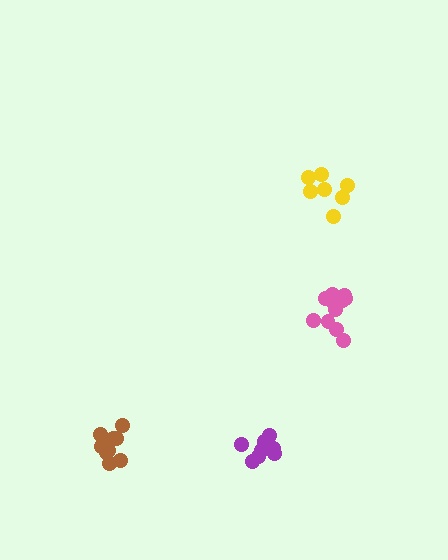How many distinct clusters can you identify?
There are 4 distinct clusters.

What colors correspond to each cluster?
The clusters are colored: brown, purple, pink, yellow.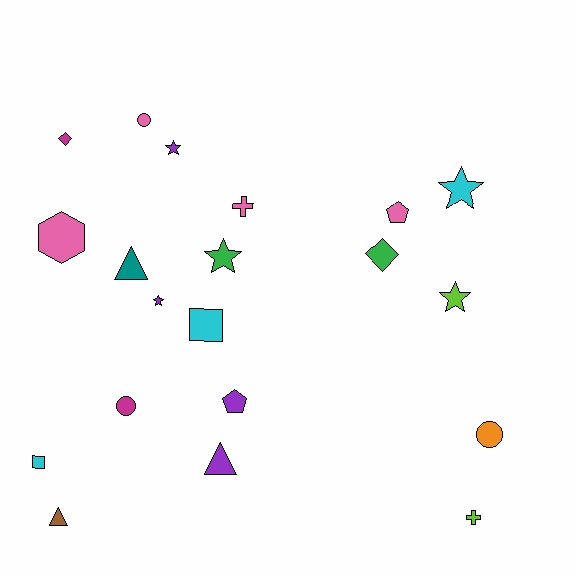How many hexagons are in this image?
There is 1 hexagon.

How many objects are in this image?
There are 20 objects.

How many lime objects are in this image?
There are 2 lime objects.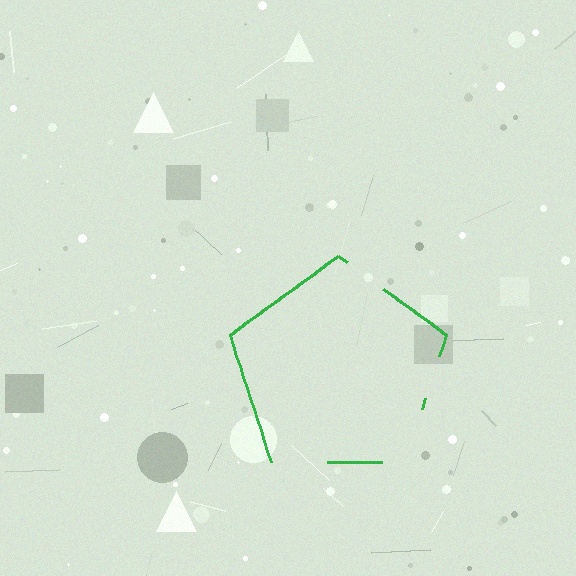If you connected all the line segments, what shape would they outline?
They would outline a pentagon.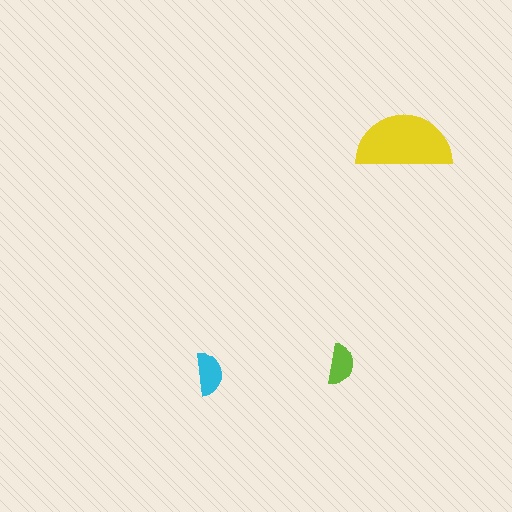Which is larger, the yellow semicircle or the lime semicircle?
The yellow one.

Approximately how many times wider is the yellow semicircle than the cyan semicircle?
About 2 times wider.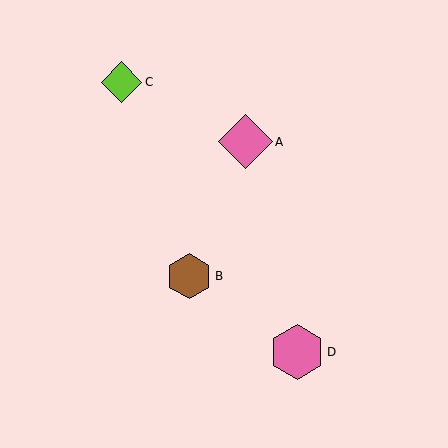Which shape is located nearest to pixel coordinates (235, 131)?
The pink diamond (labeled A) at (245, 142) is nearest to that location.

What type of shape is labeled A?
Shape A is a pink diamond.